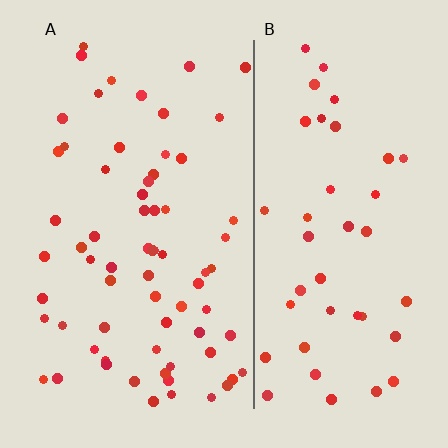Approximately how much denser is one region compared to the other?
Approximately 1.5× — region A over region B.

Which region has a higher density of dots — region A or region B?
A (the left).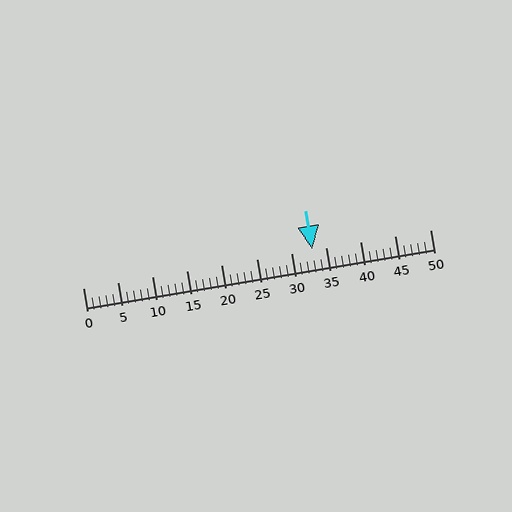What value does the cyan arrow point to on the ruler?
The cyan arrow points to approximately 33.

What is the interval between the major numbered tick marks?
The major tick marks are spaced 5 units apart.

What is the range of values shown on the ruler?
The ruler shows values from 0 to 50.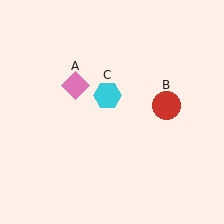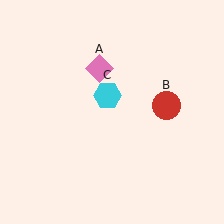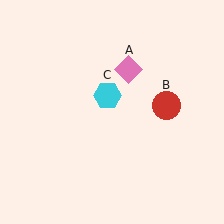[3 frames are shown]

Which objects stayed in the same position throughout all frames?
Red circle (object B) and cyan hexagon (object C) remained stationary.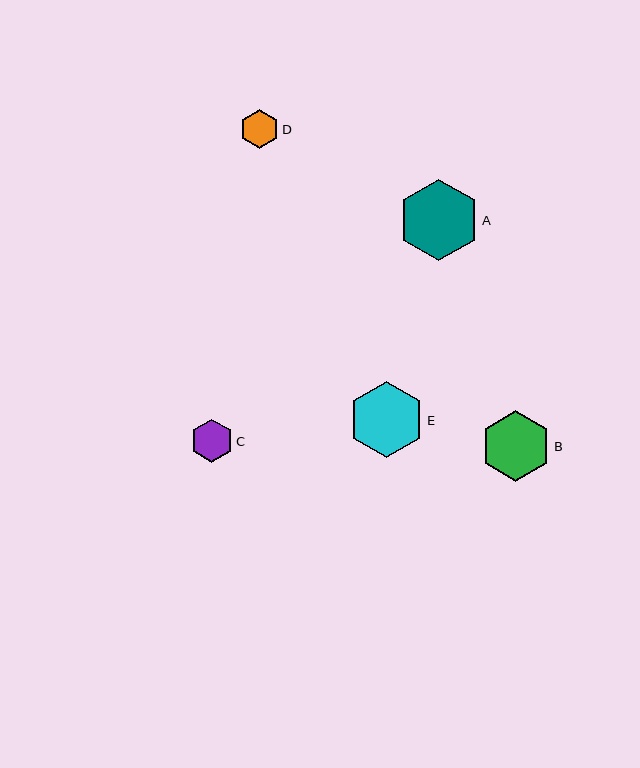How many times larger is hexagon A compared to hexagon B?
Hexagon A is approximately 1.2 times the size of hexagon B.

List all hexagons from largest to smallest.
From largest to smallest: A, E, B, C, D.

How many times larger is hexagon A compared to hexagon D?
Hexagon A is approximately 2.1 times the size of hexagon D.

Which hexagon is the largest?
Hexagon A is the largest with a size of approximately 81 pixels.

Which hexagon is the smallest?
Hexagon D is the smallest with a size of approximately 39 pixels.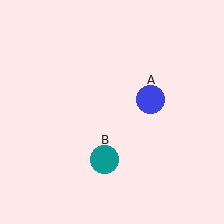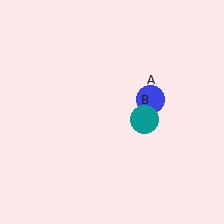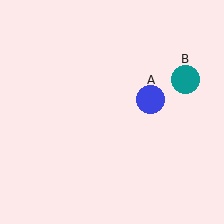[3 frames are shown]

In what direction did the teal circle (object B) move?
The teal circle (object B) moved up and to the right.